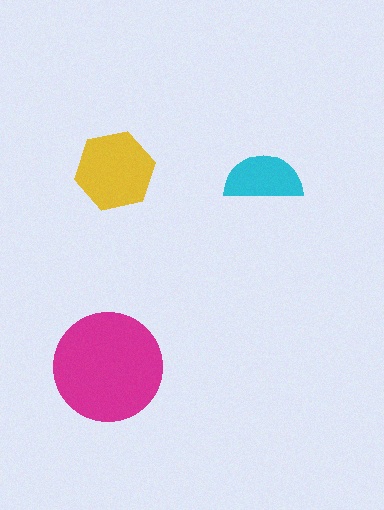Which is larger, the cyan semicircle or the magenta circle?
The magenta circle.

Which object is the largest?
The magenta circle.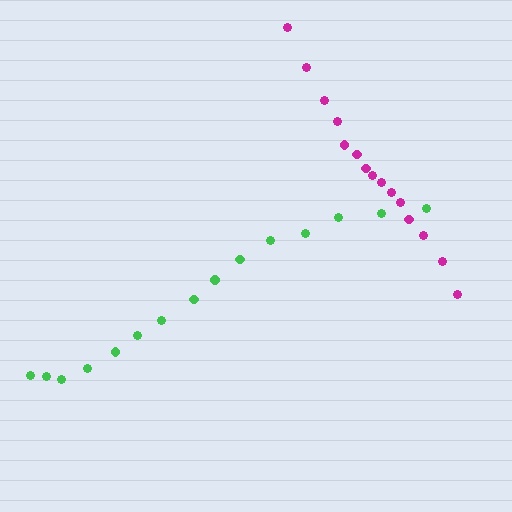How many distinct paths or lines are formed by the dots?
There are 2 distinct paths.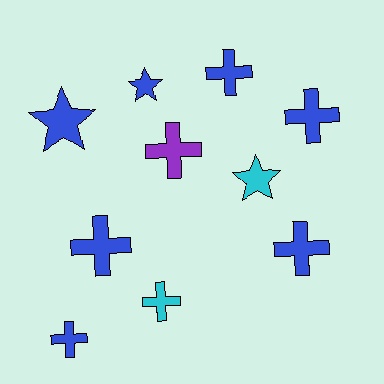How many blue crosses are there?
There are 5 blue crosses.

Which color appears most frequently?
Blue, with 7 objects.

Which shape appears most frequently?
Cross, with 7 objects.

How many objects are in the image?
There are 10 objects.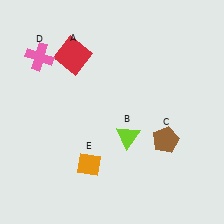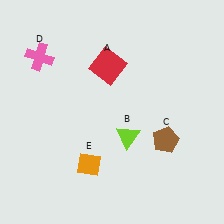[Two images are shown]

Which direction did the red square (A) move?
The red square (A) moved right.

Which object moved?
The red square (A) moved right.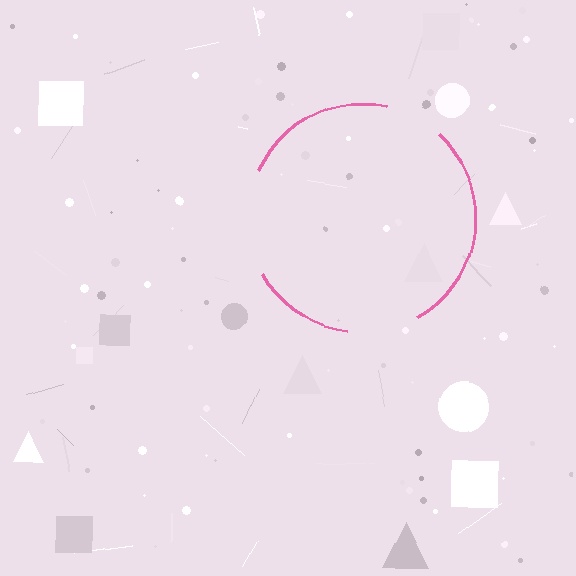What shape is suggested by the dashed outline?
The dashed outline suggests a circle.